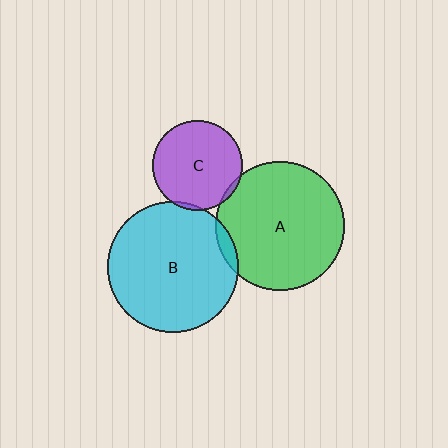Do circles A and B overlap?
Yes.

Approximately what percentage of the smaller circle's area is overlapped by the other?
Approximately 5%.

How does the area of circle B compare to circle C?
Approximately 2.1 times.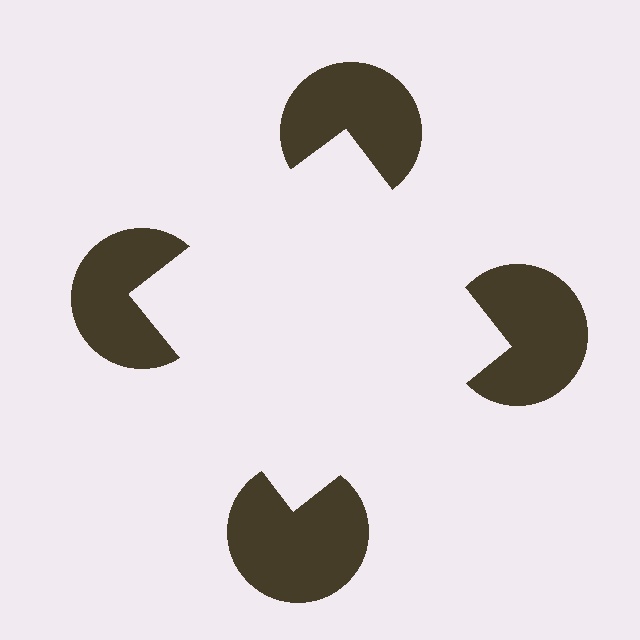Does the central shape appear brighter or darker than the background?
It typically appears slightly brighter than the background, even though no actual brightness change is drawn.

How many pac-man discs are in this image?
There are 4 — one at each vertex of the illusory square.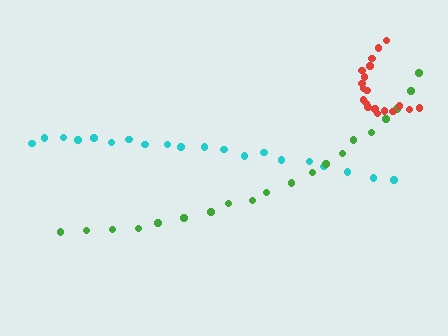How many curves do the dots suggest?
There are 3 distinct paths.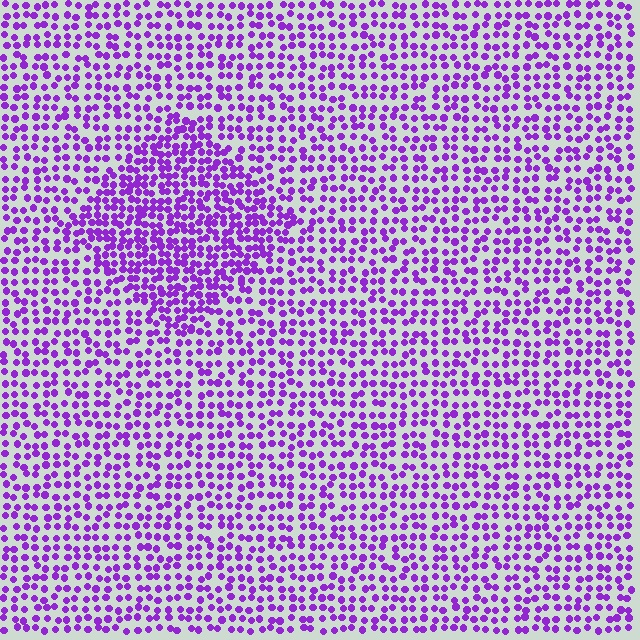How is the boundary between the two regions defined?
The boundary is defined by a change in element density (approximately 1.7x ratio). All elements are the same color, size, and shape.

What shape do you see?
I see a diamond.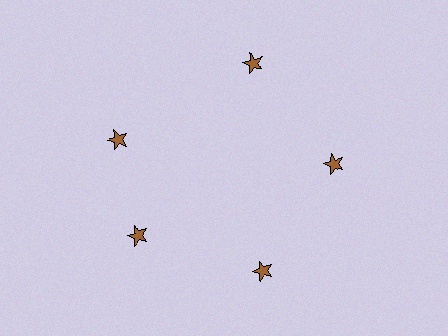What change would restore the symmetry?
The symmetry would be restored by rotating it back into even spacing with its neighbors so that all 5 stars sit at equal angles and equal distance from the center.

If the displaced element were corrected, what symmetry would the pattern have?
It would have 5-fold rotational symmetry — the pattern would map onto itself every 72 degrees.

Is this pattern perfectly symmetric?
No. The 5 brown stars are arranged in a ring, but one element near the 10 o'clock position is rotated out of alignment along the ring, breaking the 5-fold rotational symmetry.